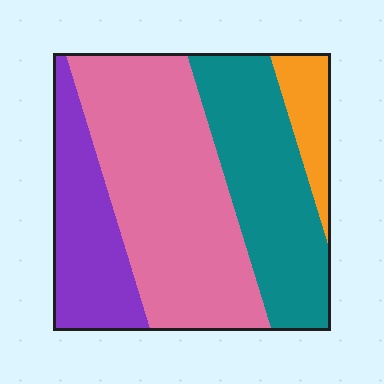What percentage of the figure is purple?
Purple takes up less than a quarter of the figure.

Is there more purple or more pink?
Pink.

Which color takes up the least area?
Orange, at roughly 10%.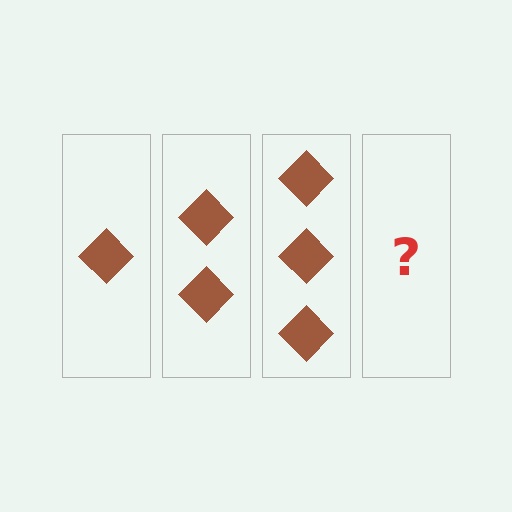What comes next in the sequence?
The next element should be 4 diamonds.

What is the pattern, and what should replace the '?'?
The pattern is that each step adds one more diamond. The '?' should be 4 diamonds.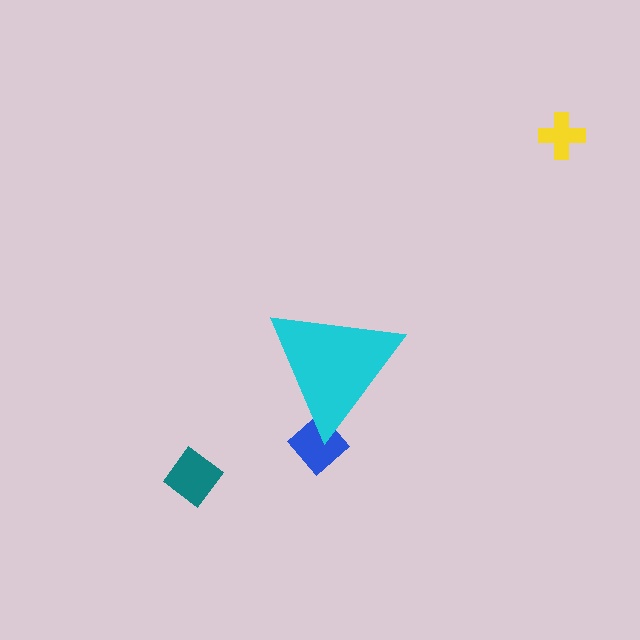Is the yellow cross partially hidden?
No, the yellow cross is fully visible.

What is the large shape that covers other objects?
A cyan triangle.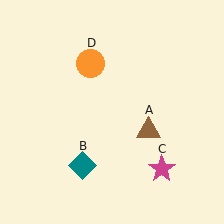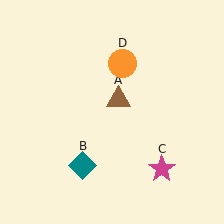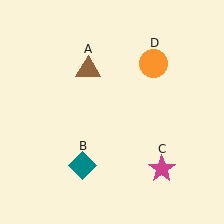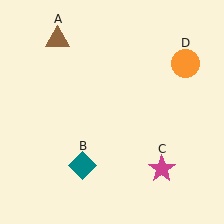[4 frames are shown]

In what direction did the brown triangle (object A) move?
The brown triangle (object A) moved up and to the left.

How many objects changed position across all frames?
2 objects changed position: brown triangle (object A), orange circle (object D).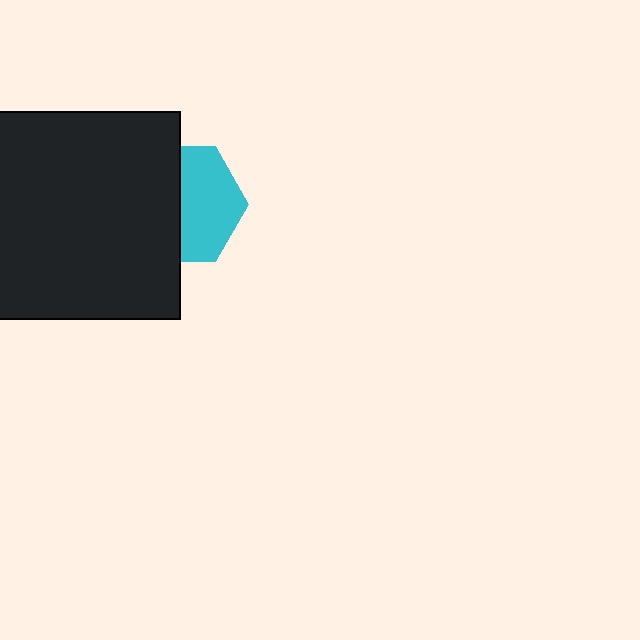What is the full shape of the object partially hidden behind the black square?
The partially hidden object is a cyan hexagon.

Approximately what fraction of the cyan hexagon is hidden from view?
Roughly 50% of the cyan hexagon is hidden behind the black square.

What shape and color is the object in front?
The object in front is a black square.